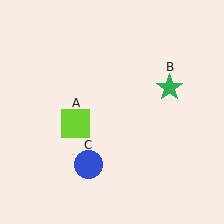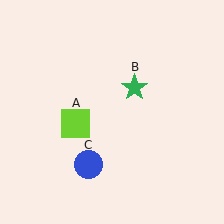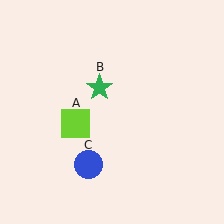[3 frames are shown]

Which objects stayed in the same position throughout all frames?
Lime square (object A) and blue circle (object C) remained stationary.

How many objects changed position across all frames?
1 object changed position: green star (object B).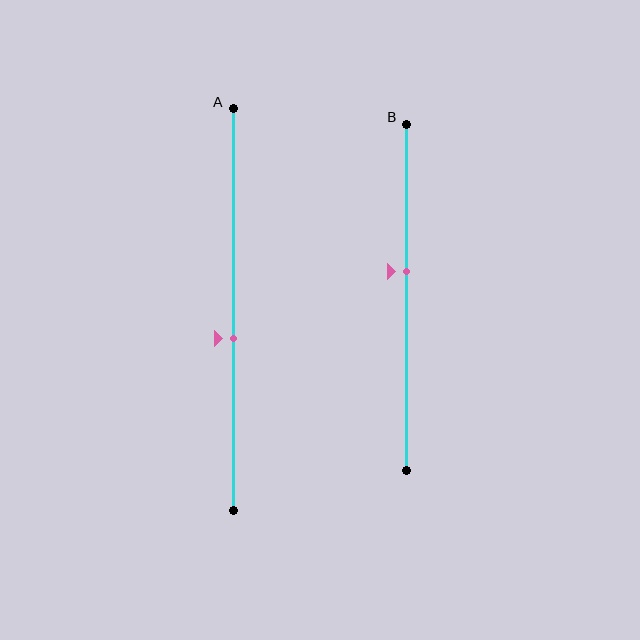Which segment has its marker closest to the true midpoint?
Segment A has its marker closest to the true midpoint.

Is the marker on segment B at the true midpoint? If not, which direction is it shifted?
No, the marker on segment B is shifted upward by about 8% of the segment length.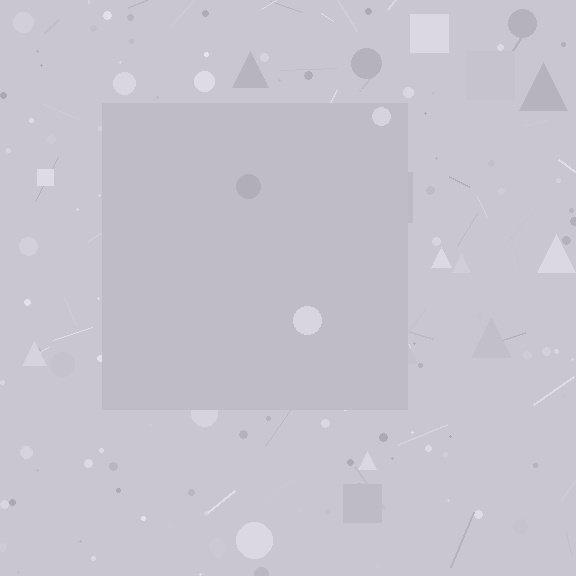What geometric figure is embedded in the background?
A square is embedded in the background.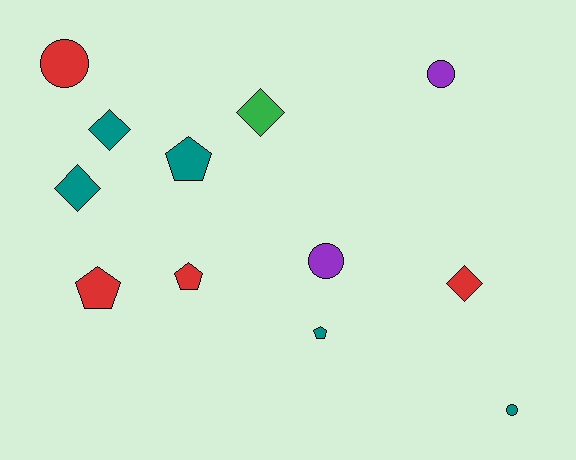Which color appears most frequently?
Teal, with 5 objects.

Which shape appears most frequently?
Pentagon, with 4 objects.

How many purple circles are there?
There are 2 purple circles.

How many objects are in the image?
There are 12 objects.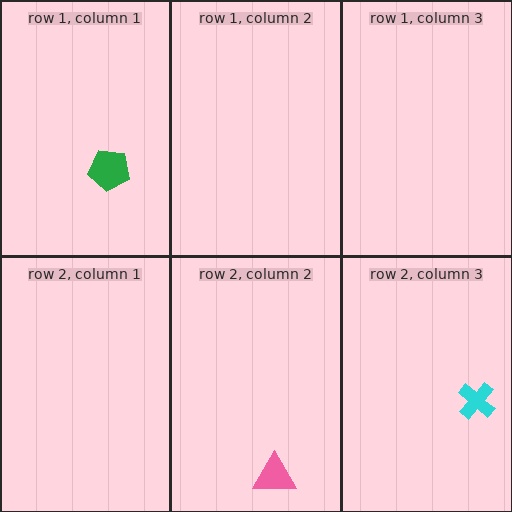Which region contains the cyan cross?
The row 2, column 3 region.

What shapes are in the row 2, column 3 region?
The cyan cross.